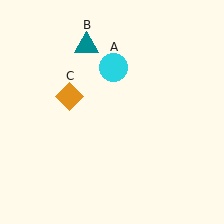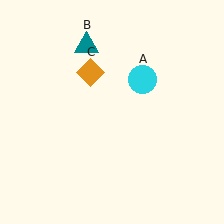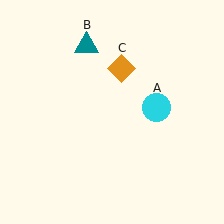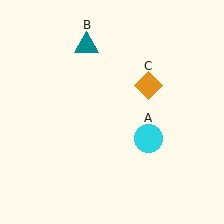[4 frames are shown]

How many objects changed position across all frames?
2 objects changed position: cyan circle (object A), orange diamond (object C).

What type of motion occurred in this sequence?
The cyan circle (object A), orange diamond (object C) rotated clockwise around the center of the scene.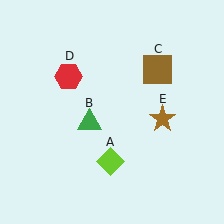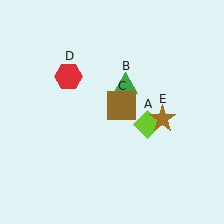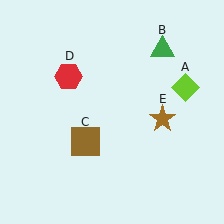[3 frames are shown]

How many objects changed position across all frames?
3 objects changed position: lime diamond (object A), green triangle (object B), brown square (object C).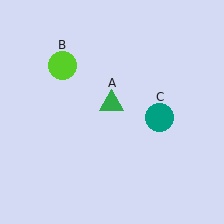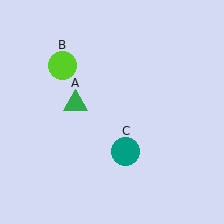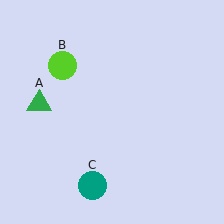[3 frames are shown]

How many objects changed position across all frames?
2 objects changed position: green triangle (object A), teal circle (object C).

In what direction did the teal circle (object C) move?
The teal circle (object C) moved down and to the left.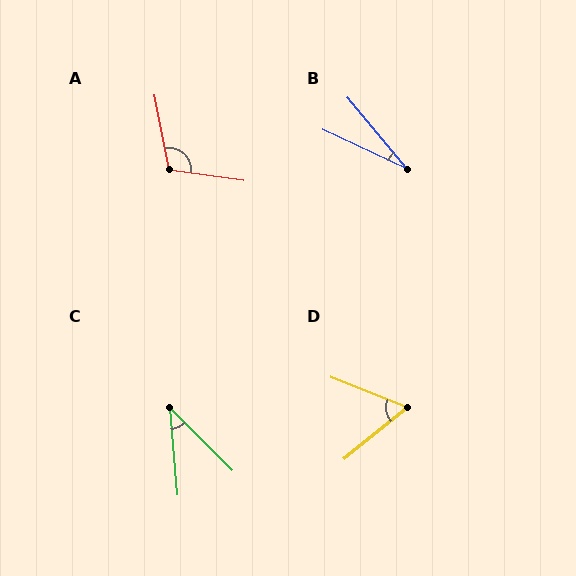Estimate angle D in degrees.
Approximately 61 degrees.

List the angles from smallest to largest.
B (25°), C (41°), D (61°), A (109°).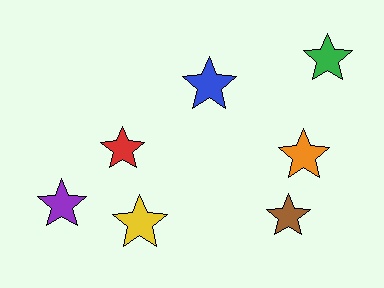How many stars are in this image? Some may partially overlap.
There are 7 stars.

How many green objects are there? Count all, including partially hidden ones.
There is 1 green object.